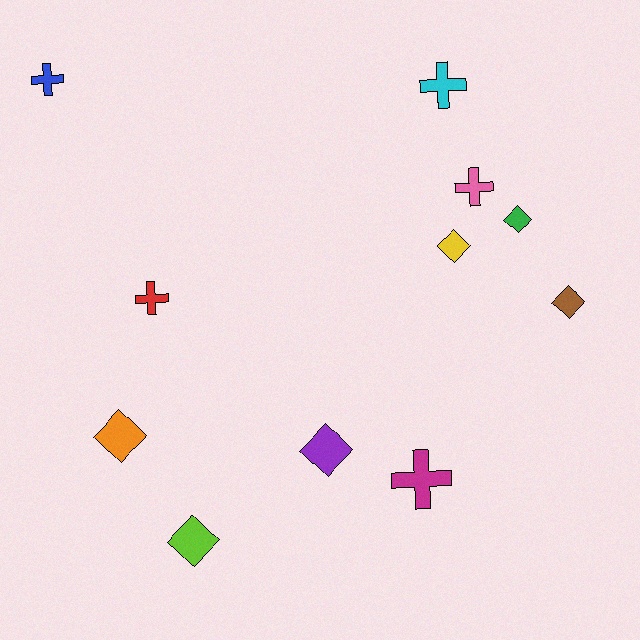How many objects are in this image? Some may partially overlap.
There are 11 objects.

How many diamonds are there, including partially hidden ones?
There are 6 diamonds.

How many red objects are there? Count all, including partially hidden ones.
There is 1 red object.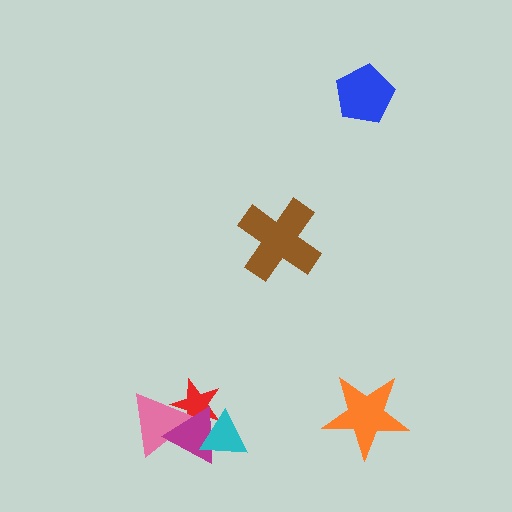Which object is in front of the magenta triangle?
The cyan triangle is in front of the magenta triangle.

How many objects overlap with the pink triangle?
2 objects overlap with the pink triangle.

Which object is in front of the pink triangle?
The magenta triangle is in front of the pink triangle.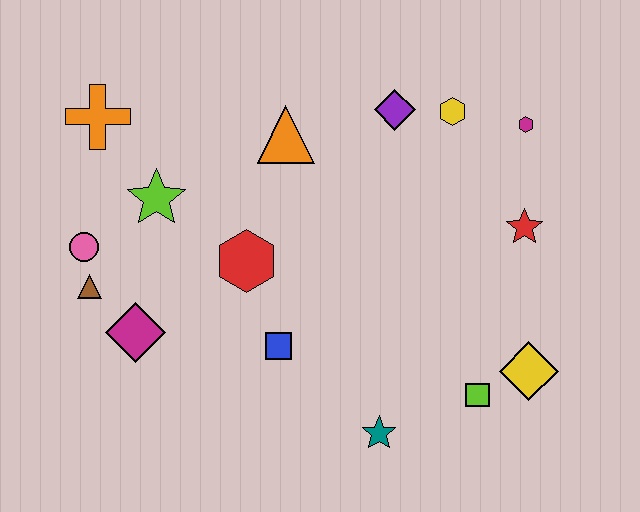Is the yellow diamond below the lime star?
Yes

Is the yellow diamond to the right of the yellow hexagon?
Yes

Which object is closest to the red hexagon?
The blue square is closest to the red hexagon.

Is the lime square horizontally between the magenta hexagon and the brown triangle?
Yes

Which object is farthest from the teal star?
The orange cross is farthest from the teal star.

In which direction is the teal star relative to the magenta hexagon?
The teal star is below the magenta hexagon.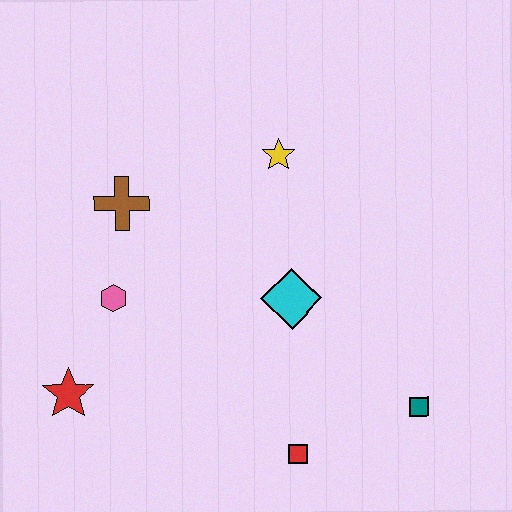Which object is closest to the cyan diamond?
The yellow star is closest to the cyan diamond.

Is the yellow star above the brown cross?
Yes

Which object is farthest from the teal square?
The brown cross is farthest from the teal square.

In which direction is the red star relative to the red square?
The red star is to the left of the red square.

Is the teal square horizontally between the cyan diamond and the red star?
No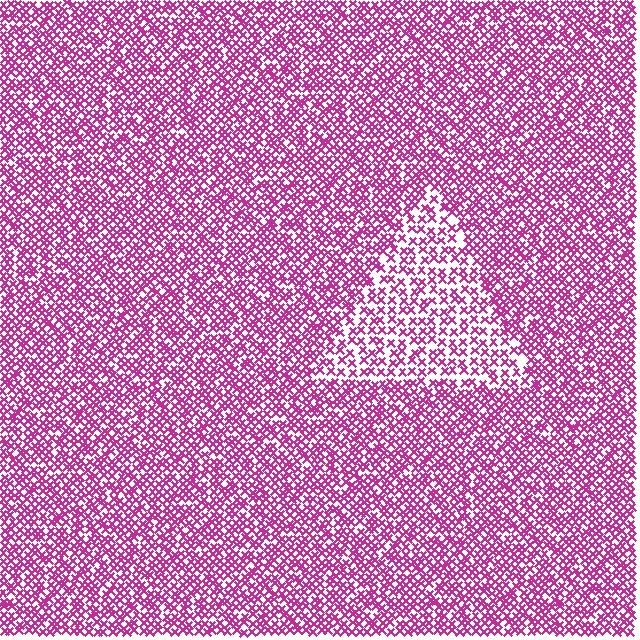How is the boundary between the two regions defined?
The boundary is defined by a change in element density (approximately 1.7x ratio). All elements are the same color, size, and shape.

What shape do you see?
I see a triangle.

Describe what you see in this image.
The image contains small magenta elements arranged at two different densities. A triangle-shaped region is visible where the elements are less densely packed than the surrounding area.